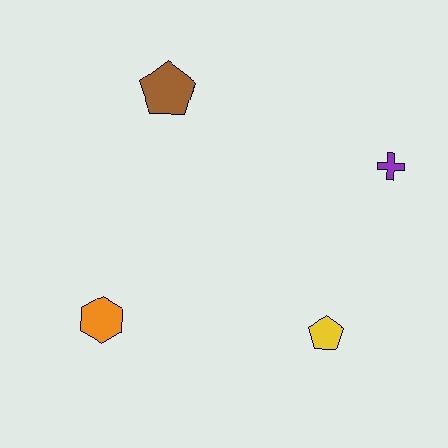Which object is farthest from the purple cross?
The orange hexagon is farthest from the purple cross.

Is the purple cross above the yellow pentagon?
Yes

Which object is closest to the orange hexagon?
The yellow pentagon is closest to the orange hexagon.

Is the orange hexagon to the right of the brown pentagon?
No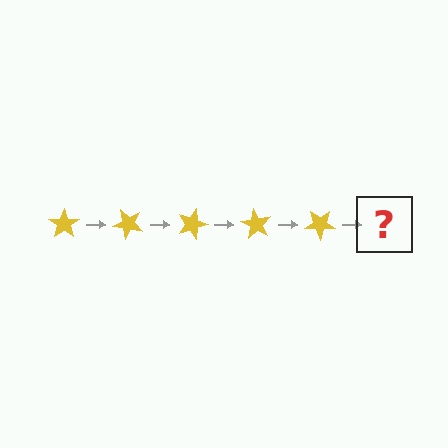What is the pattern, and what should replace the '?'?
The pattern is that the star rotates 45 degrees each step. The '?' should be a yellow star rotated 225 degrees.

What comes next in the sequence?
The next element should be a yellow star rotated 225 degrees.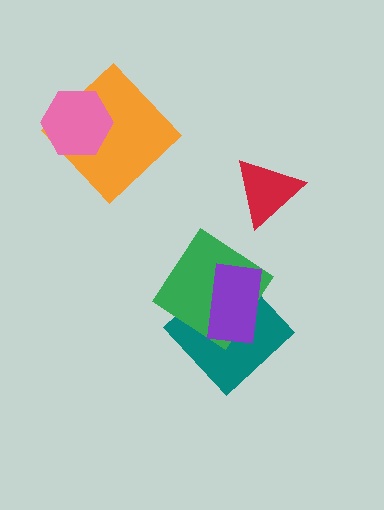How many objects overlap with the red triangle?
0 objects overlap with the red triangle.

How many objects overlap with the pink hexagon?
1 object overlaps with the pink hexagon.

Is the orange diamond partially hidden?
Yes, it is partially covered by another shape.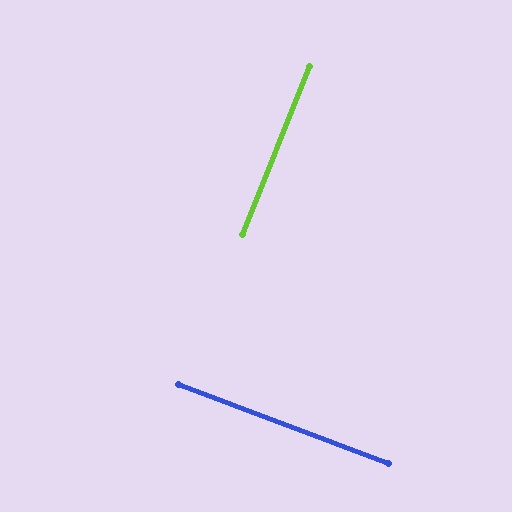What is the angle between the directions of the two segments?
Approximately 89 degrees.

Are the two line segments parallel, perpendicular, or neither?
Perpendicular — they meet at approximately 89°.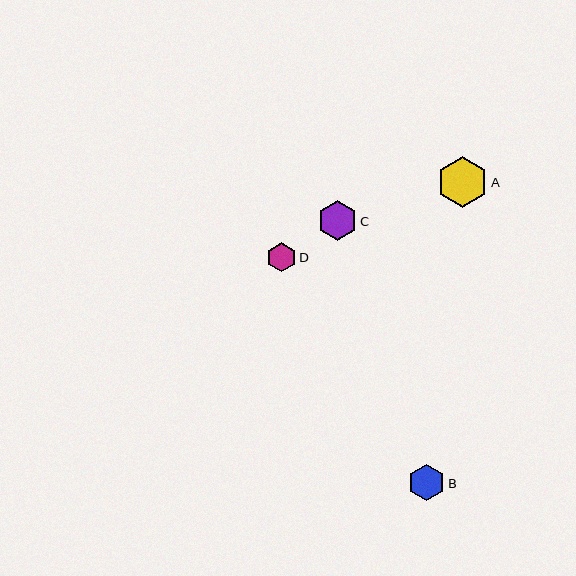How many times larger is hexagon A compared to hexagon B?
Hexagon A is approximately 1.4 times the size of hexagon B.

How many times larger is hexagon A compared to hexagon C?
Hexagon A is approximately 1.3 times the size of hexagon C.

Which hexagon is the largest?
Hexagon A is the largest with a size of approximately 51 pixels.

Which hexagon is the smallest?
Hexagon D is the smallest with a size of approximately 29 pixels.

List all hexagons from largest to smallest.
From largest to smallest: A, C, B, D.